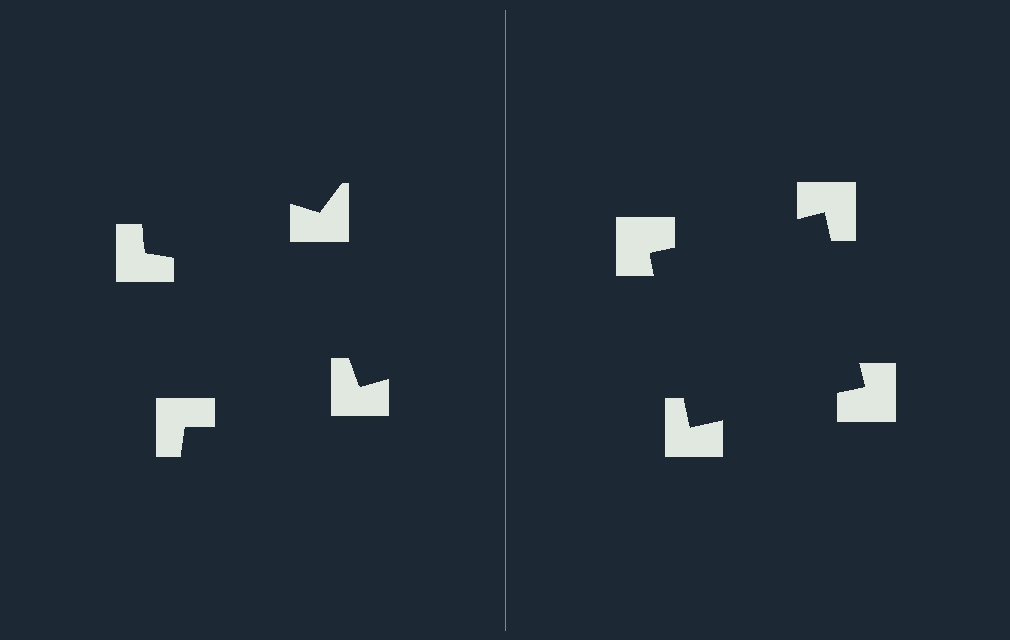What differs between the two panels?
The notched squares are positioned identically on both sides; only the wedge orientations differ. On the right they align to a square; on the left they are misaligned.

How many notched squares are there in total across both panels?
8 — 4 on each side.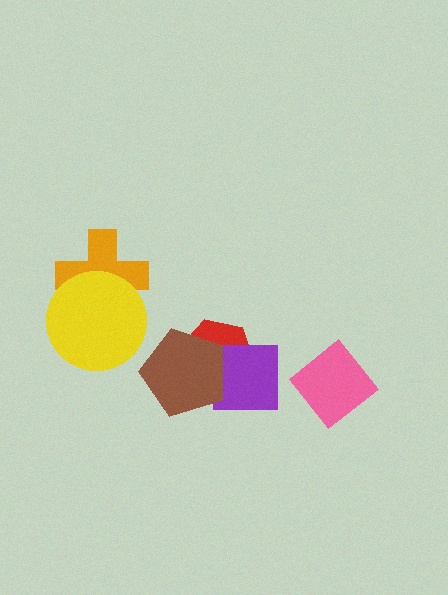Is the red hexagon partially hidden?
Yes, it is partially covered by another shape.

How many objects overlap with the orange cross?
1 object overlaps with the orange cross.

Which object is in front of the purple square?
The brown pentagon is in front of the purple square.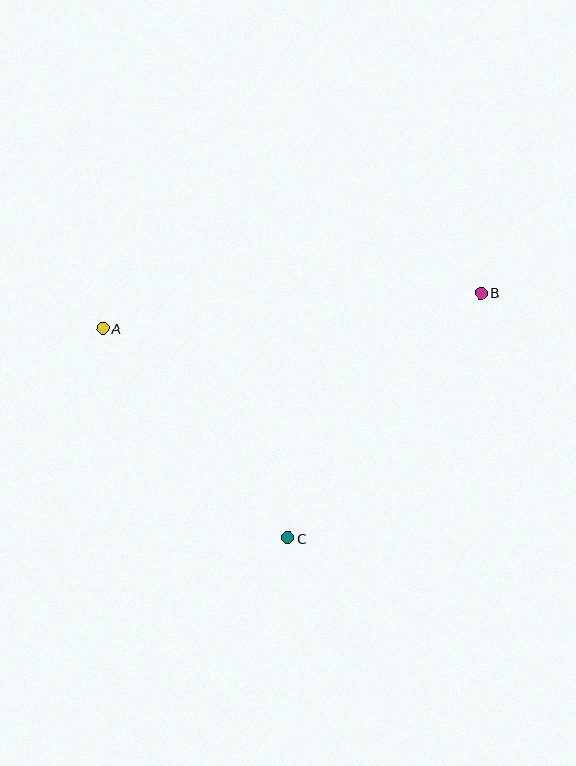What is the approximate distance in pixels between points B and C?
The distance between B and C is approximately 312 pixels.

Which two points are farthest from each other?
Points A and B are farthest from each other.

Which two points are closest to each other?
Points A and C are closest to each other.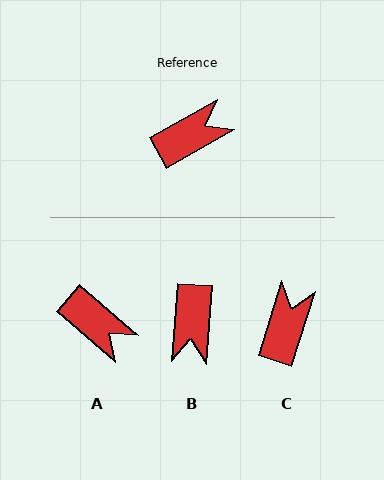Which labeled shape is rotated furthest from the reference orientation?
B, about 124 degrees away.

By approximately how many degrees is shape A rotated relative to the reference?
Approximately 70 degrees clockwise.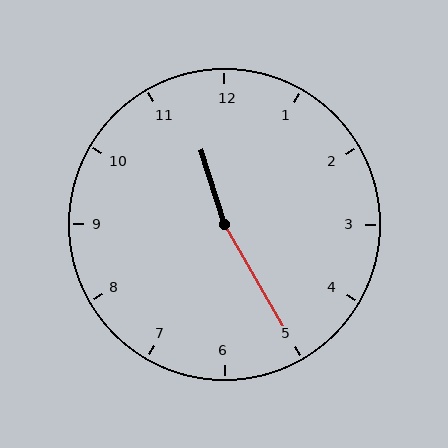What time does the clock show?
11:25.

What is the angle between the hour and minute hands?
Approximately 168 degrees.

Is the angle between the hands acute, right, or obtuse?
It is obtuse.